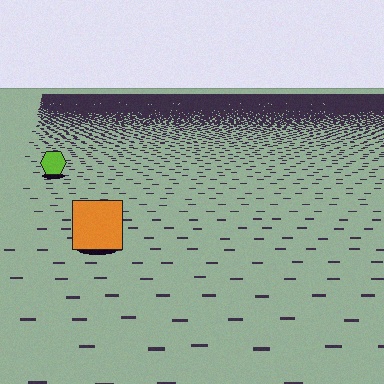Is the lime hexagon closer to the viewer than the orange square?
No. The orange square is closer — you can tell from the texture gradient: the ground texture is coarser near it.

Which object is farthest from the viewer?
The lime hexagon is farthest from the viewer. It appears smaller and the ground texture around it is denser.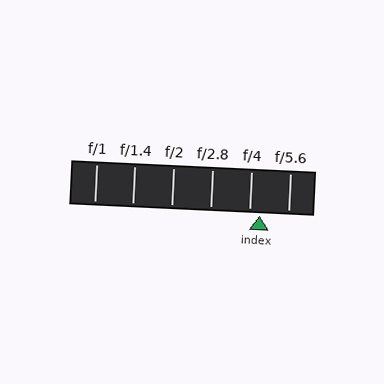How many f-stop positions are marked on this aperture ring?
There are 6 f-stop positions marked.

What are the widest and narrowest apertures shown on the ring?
The widest aperture shown is f/1 and the narrowest is f/5.6.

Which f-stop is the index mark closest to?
The index mark is closest to f/4.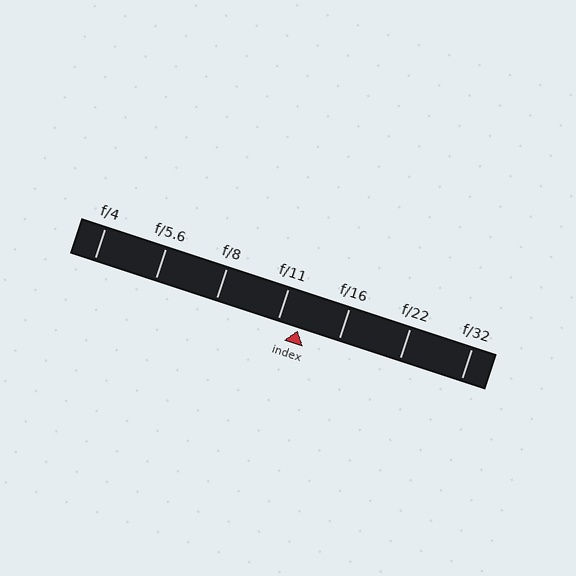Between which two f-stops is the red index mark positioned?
The index mark is between f/11 and f/16.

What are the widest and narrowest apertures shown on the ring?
The widest aperture shown is f/4 and the narrowest is f/32.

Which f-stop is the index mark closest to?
The index mark is closest to f/11.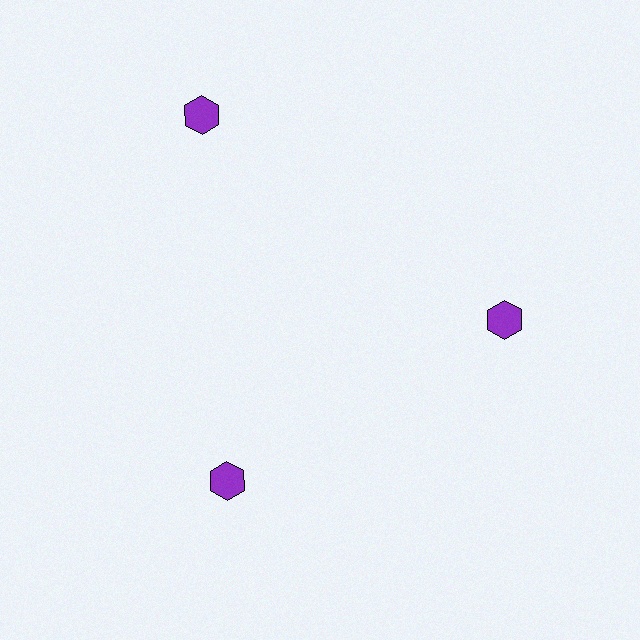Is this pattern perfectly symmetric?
No. The 3 purple hexagons are arranged in a ring, but one element near the 11 o'clock position is pushed outward from the center, breaking the 3-fold rotational symmetry.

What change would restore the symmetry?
The symmetry would be restored by moving it inward, back onto the ring so that all 3 hexagons sit at equal angles and equal distance from the center.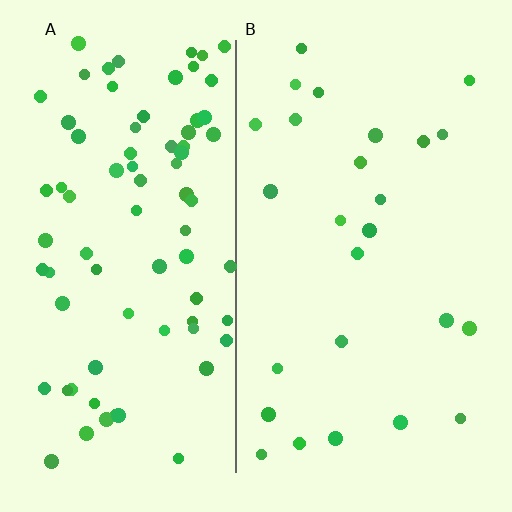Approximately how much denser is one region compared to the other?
Approximately 3.1× — region A over region B.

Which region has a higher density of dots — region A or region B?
A (the left).